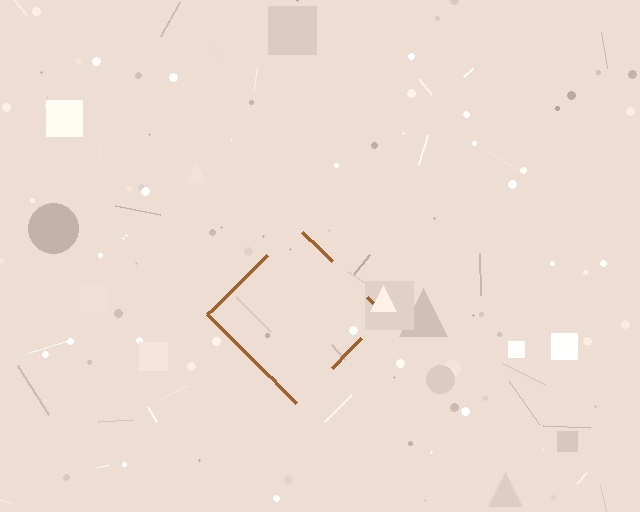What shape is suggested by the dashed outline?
The dashed outline suggests a diamond.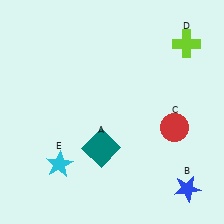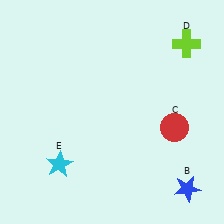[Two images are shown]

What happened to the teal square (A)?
The teal square (A) was removed in Image 2. It was in the bottom-left area of Image 1.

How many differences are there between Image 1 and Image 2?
There is 1 difference between the two images.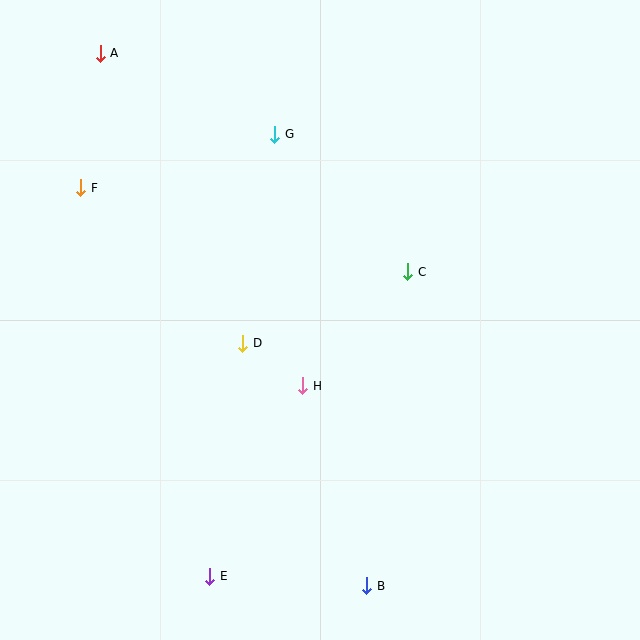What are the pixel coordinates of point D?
Point D is at (243, 343).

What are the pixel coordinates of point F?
Point F is at (81, 188).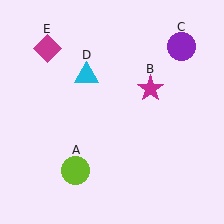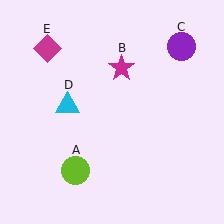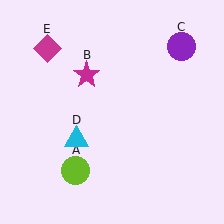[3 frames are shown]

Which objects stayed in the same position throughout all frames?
Lime circle (object A) and purple circle (object C) and magenta diamond (object E) remained stationary.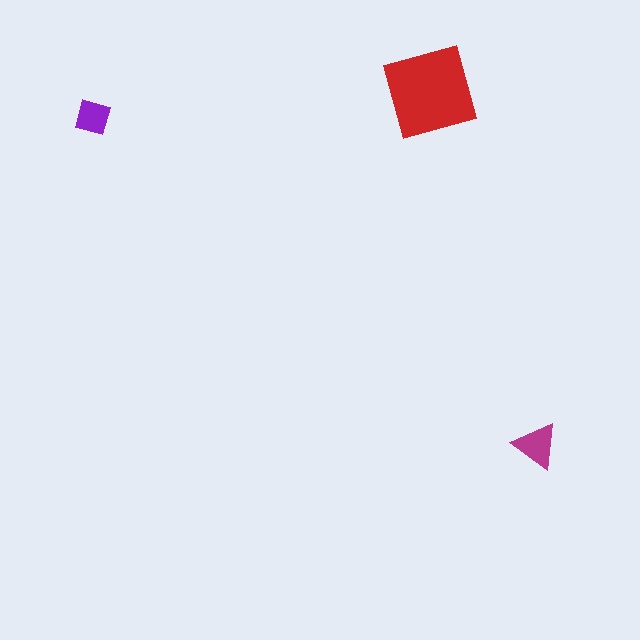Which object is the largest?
The red square.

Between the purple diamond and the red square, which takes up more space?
The red square.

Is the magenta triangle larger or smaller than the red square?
Smaller.